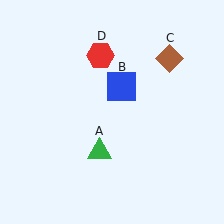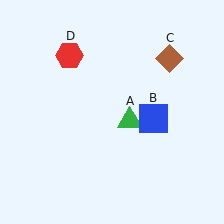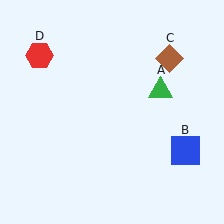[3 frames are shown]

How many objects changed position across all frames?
3 objects changed position: green triangle (object A), blue square (object B), red hexagon (object D).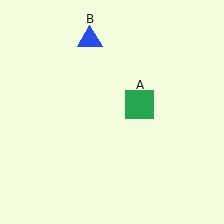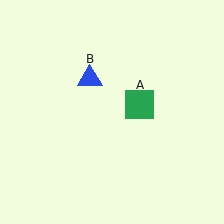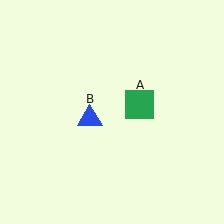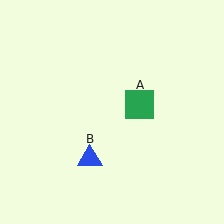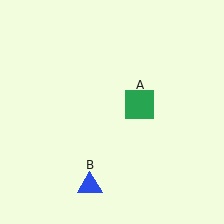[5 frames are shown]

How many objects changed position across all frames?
1 object changed position: blue triangle (object B).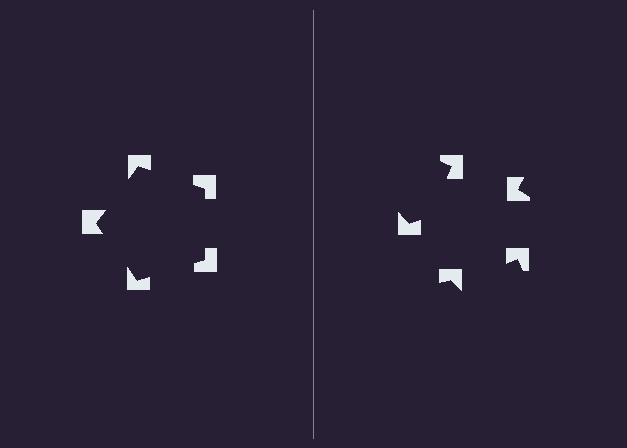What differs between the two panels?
The notched squares are positioned identically on both sides; only the wedge orientations differ. On the left they align to a pentagon; on the right they are misaligned.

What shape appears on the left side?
An illusory pentagon.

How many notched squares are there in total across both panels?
10 — 5 on each side.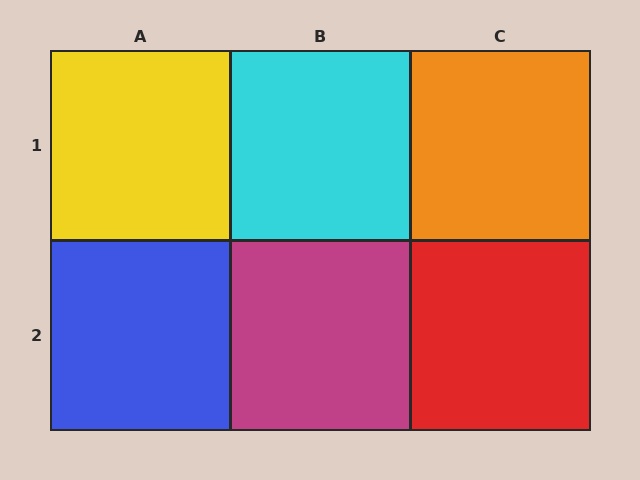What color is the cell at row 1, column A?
Yellow.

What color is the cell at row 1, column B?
Cyan.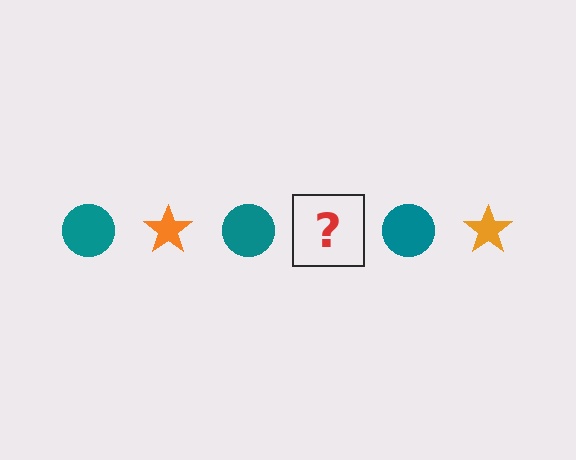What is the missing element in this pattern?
The missing element is an orange star.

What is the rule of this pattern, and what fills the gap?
The rule is that the pattern alternates between teal circle and orange star. The gap should be filled with an orange star.